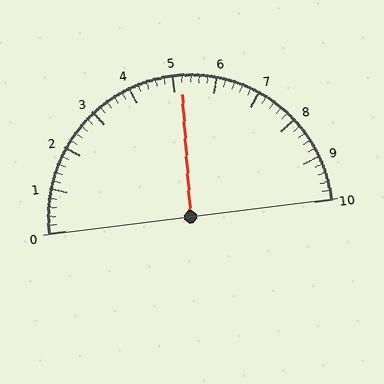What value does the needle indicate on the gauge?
The needle indicates approximately 5.2.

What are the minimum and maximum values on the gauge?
The gauge ranges from 0 to 10.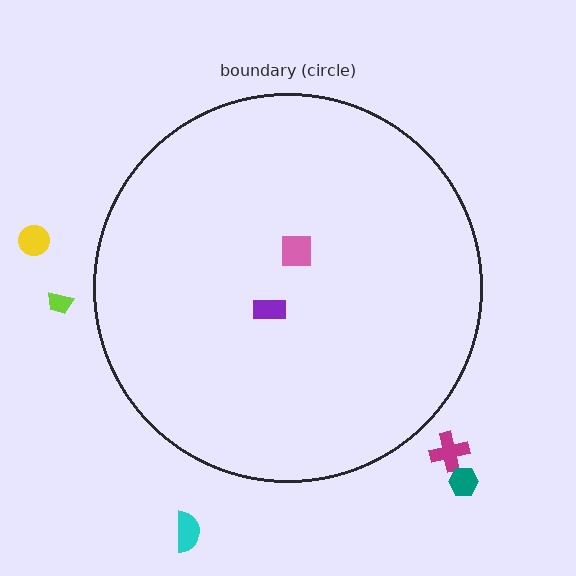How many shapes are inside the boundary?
2 inside, 5 outside.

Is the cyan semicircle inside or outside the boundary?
Outside.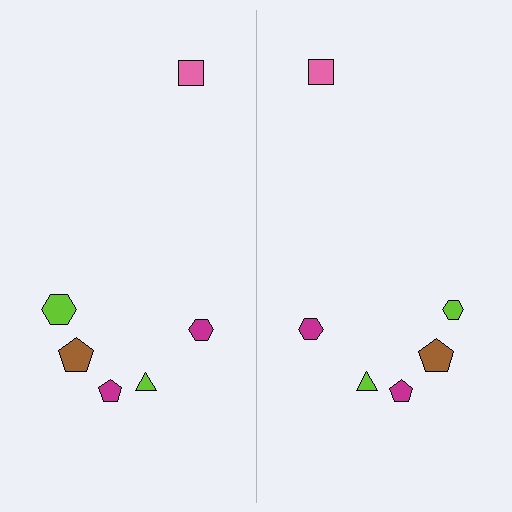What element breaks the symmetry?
The lime hexagon on the right side has a different size than its mirror counterpart.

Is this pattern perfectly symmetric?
No, the pattern is not perfectly symmetric. The lime hexagon on the right side has a different size than its mirror counterpart.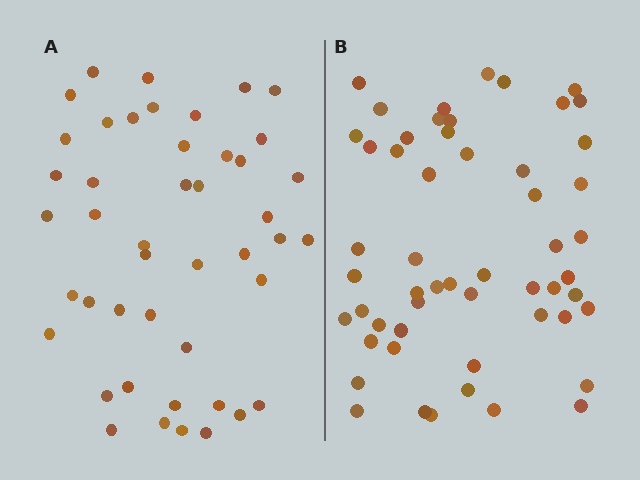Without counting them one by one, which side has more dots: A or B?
Region B (the right region) has more dots.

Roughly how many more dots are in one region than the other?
Region B has roughly 8 or so more dots than region A.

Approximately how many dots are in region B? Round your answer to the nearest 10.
About 50 dots. (The exact count is 54, which rounds to 50.)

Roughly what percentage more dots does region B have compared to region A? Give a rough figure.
About 20% more.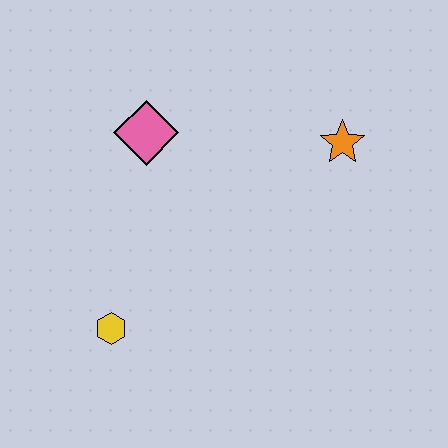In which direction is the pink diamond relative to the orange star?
The pink diamond is to the left of the orange star.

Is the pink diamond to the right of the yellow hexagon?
Yes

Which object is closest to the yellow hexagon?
The pink diamond is closest to the yellow hexagon.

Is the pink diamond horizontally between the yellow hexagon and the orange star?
Yes